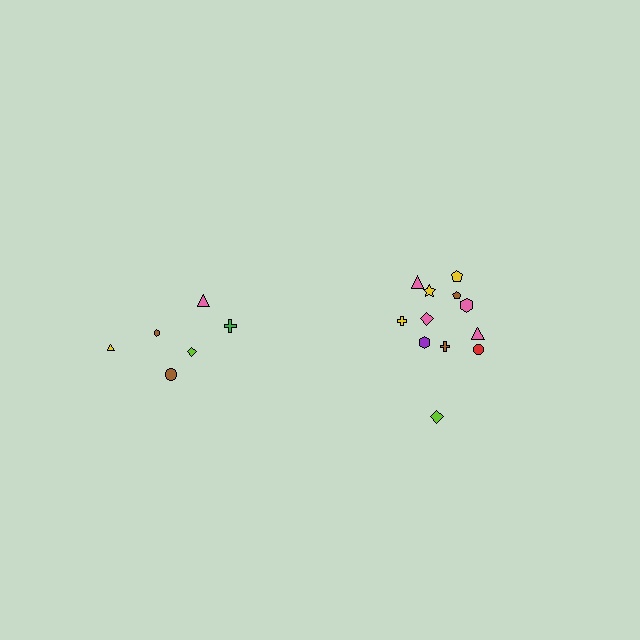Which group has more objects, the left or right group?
The right group.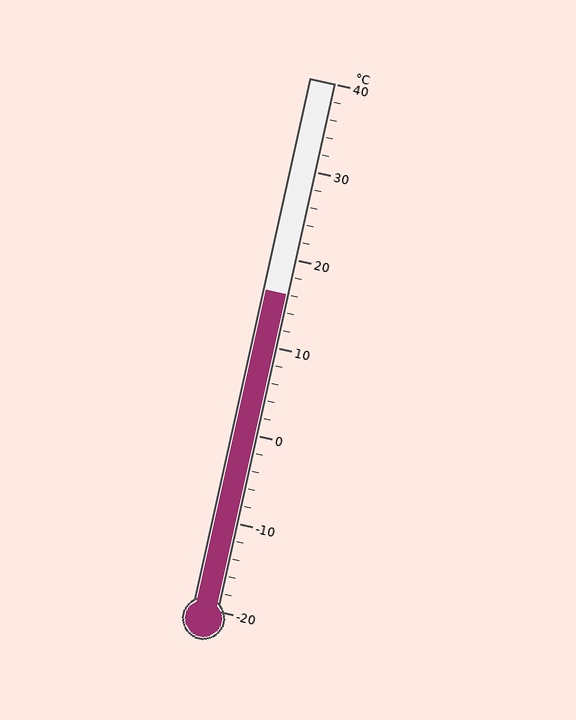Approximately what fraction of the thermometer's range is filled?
The thermometer is filled to approximately 60% of its range.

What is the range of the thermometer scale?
The thermometer scale ranges from -20°C to 40°C.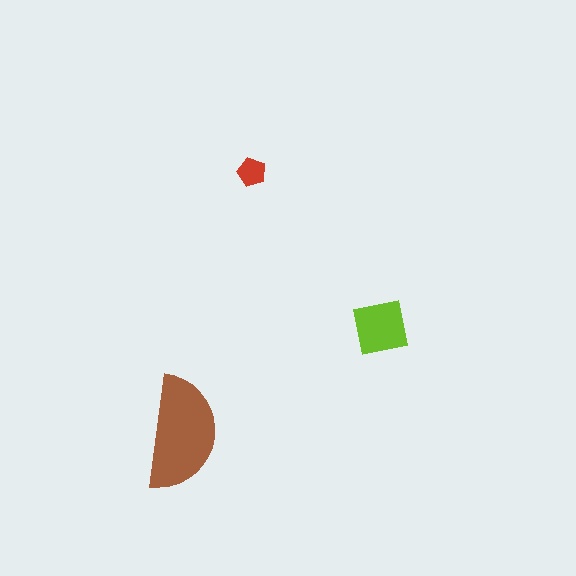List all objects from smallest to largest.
The red pentagon, the lime square, the brown semicircle.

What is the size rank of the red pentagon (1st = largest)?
3rd.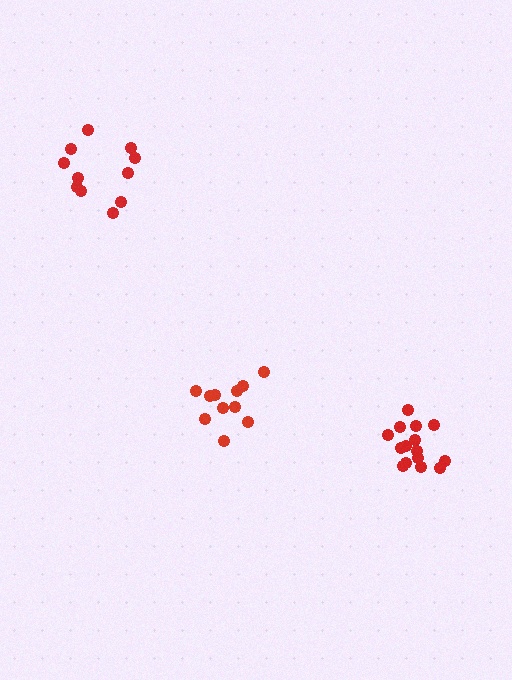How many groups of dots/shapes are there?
There are 3 groups.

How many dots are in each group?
Group 1: 11 dots, Group 2: 15 dots, Group 3: 11 dots (37 total).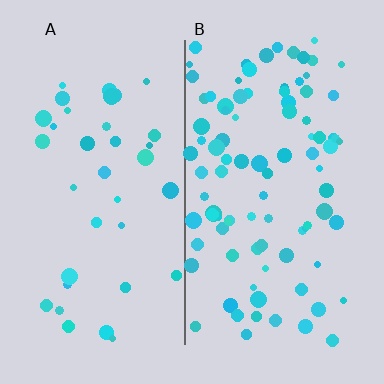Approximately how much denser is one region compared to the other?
Approximately 2.5× — region B over region A.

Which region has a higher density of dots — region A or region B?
B (the right).